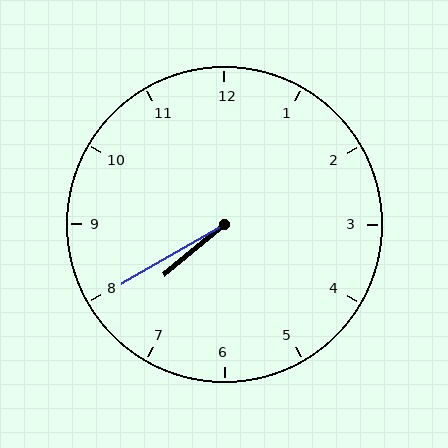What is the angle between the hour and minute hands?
Approximately 10 degrees.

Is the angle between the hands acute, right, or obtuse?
It is acute.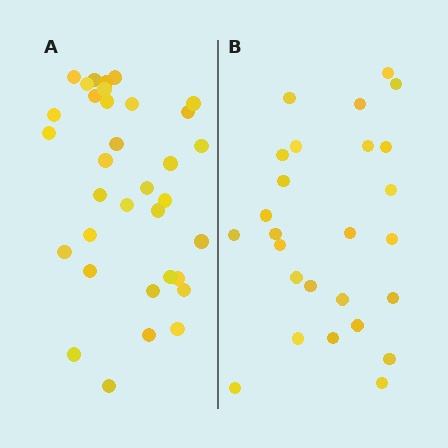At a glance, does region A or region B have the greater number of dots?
Region A (the left region) has more dots.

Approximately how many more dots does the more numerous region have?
Region A has roughly 8 or so more dots than region B.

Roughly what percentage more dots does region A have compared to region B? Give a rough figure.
About 30% more.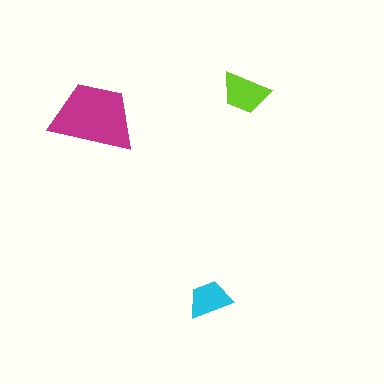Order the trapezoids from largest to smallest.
the magenta one, the lime one, the cyan one.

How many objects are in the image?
There are 3 objects in the image.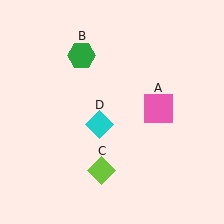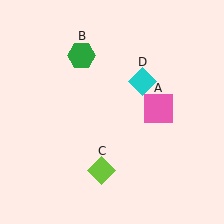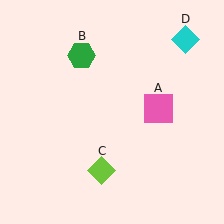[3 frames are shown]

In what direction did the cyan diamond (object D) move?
The cyan diamond (object D) moved up and to the right.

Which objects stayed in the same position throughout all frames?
Pink square (object A) and green hexagon (object B) and lime diamond (object C) remained stationary.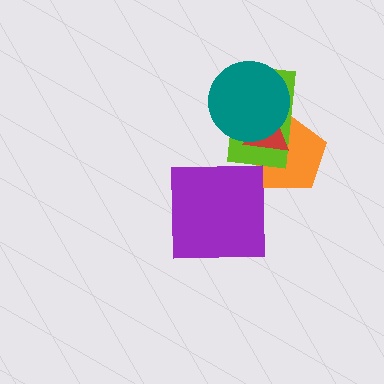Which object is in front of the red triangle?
The teal circle is in front of the red triangle.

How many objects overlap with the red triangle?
3 objects overlap with the red triangle.